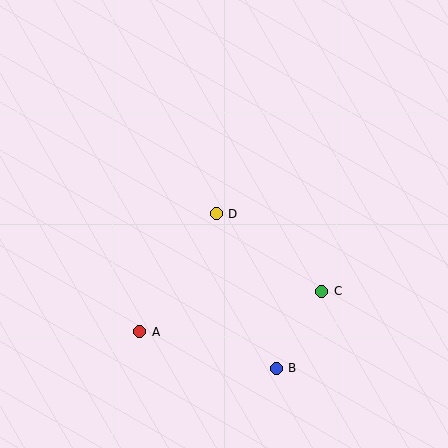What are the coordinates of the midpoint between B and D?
The midpoint between B and D is at (246, 291).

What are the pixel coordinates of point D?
Point D is at (216, 214).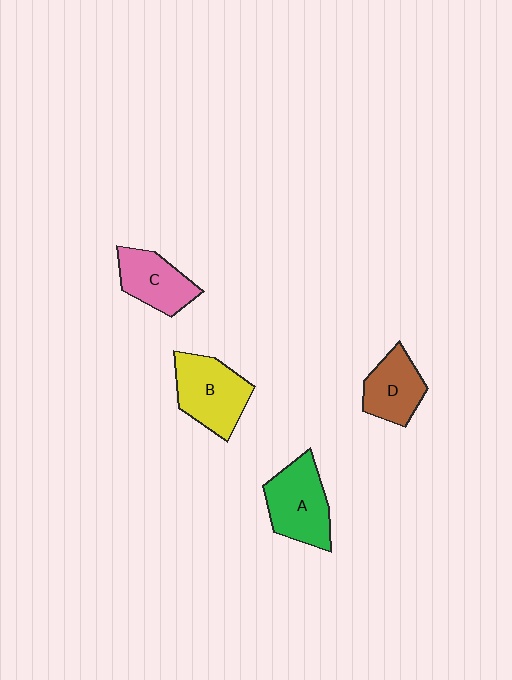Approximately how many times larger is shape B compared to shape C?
Approximately 1.3 times.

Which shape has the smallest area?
Shape D (brown).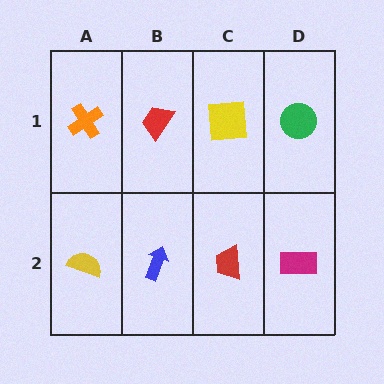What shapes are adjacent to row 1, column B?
A blue arrow (row 2, column B), an orange cross (row 1, column A), a yellow square (row 1, column C).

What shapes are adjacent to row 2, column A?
An orange cross (row 1, column A), a blue arrow (row 2, column B).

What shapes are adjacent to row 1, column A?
A yellow semicircle (row 2, column A), a red trapezoid (row 1, column B).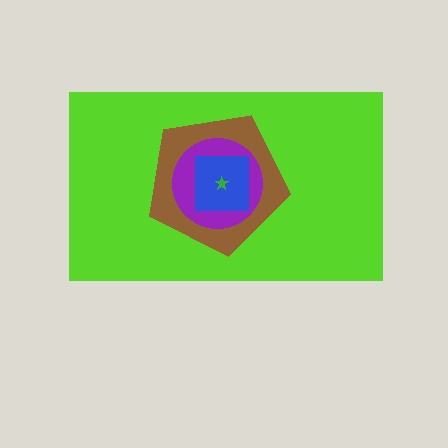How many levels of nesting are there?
5.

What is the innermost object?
The green star.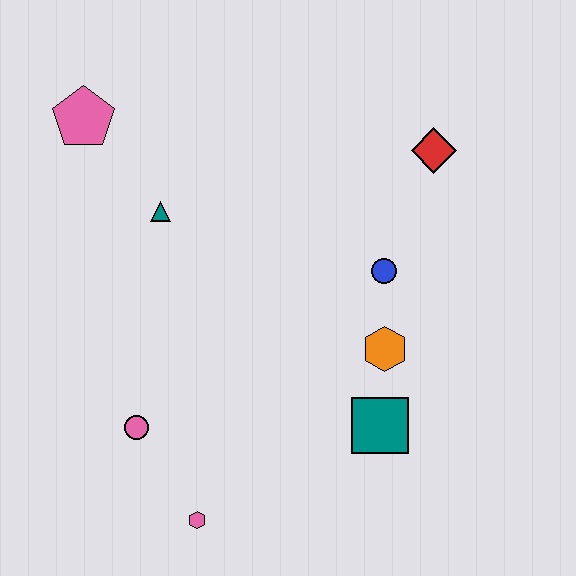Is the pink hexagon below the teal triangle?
Yes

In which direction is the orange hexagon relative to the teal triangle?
The orange hexagon is to the right of the teal triangle.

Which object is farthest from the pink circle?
The red diamond is farthest from the pink circle.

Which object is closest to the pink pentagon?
The teal triangle is closest to the pink pentagon.